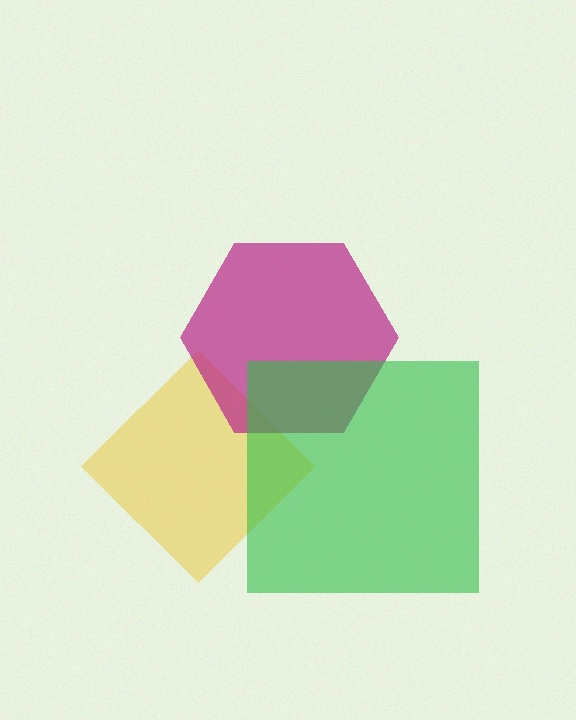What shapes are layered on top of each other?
The layered shapes are: a yellow diamond, a magenta hexagon, a green square.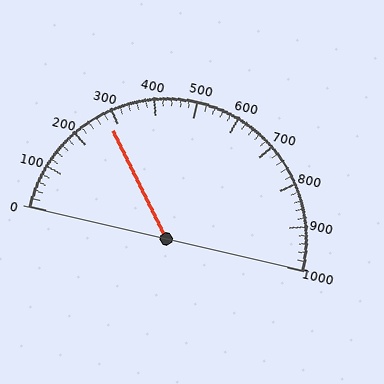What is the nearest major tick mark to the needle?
The nearest major tick mark is 300.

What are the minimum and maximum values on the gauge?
The gauge ranges from 0 to 1000.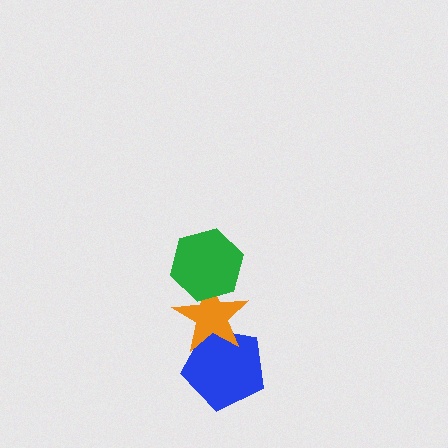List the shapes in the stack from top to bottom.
From top to bottom: the green hexagon, the orange star, the blue pentagon.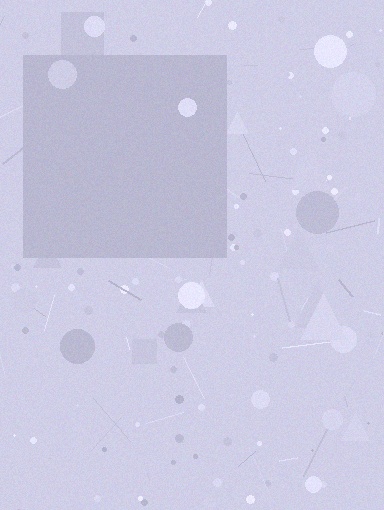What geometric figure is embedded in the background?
A square is embedded in the background.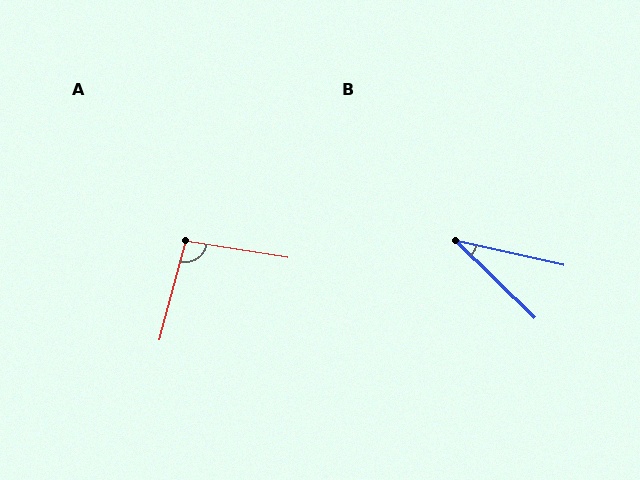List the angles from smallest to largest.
B (31°), A (96°).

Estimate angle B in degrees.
Approximately 31 degrees.